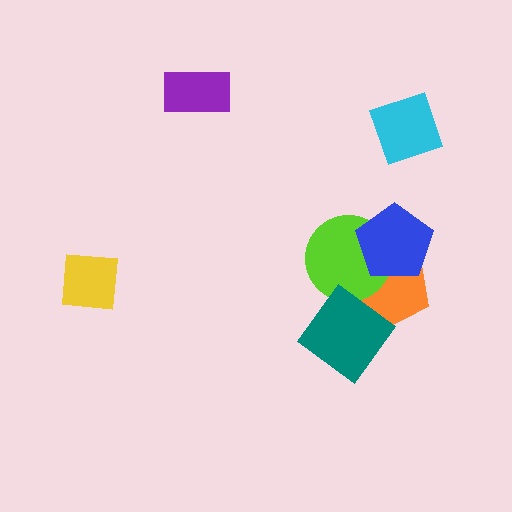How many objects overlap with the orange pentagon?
3 objects overlap with the orange pentagon.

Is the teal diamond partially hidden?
No, no other shape covers it.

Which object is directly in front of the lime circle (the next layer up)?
The blue pentagon is directly in front of the lime circle.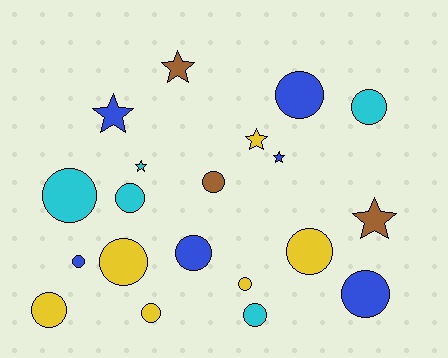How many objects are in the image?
There are 20 objects.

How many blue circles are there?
There are 4 blue circles.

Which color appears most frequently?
Yellow, with 6 objects.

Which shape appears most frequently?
Circle, with 14 objects.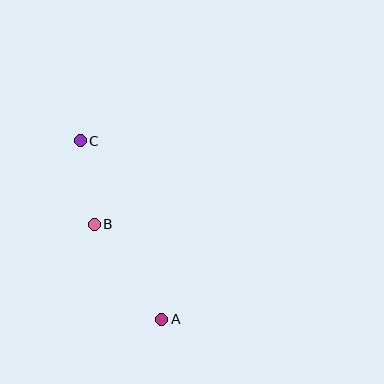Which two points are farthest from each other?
Points A and C are farthest from each other.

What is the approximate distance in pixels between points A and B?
The distance between A and B is approximately 116 pixels.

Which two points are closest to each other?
Points B and C are closest to each other.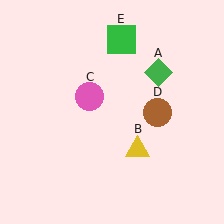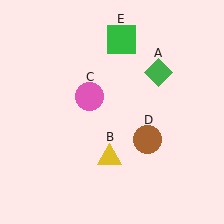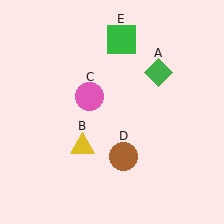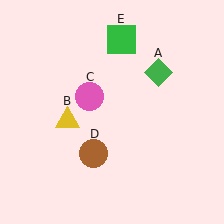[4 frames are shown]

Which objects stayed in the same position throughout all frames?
Green diamond (object A) and pink circle (object C) and green square (object E) remained stationary.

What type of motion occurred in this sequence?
The yellow triangle (object B), brown circle (object D) rotated clockwise around the center of the scene.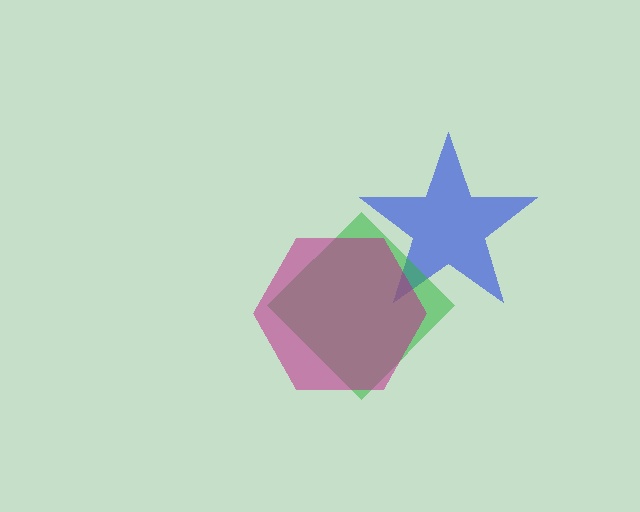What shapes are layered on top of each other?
The layered shapes are: a blue star, a green diamond, a magenta hexagon.